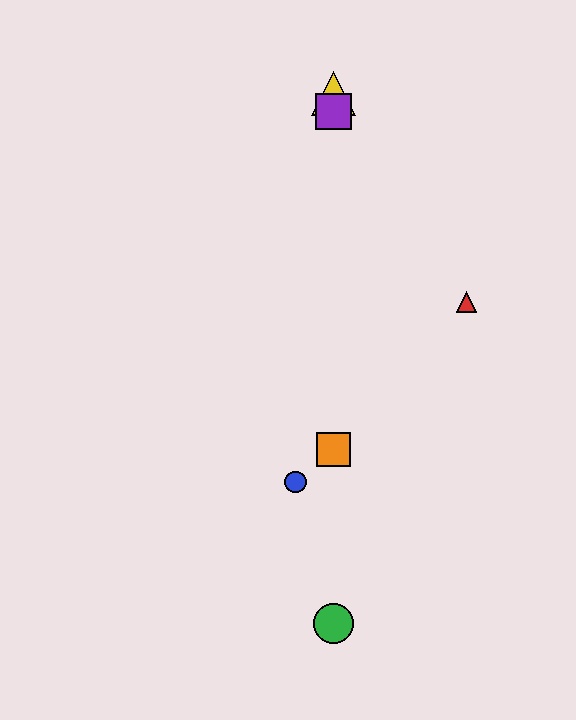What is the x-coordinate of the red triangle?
The red triangle is at x≈467.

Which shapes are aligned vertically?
The green circle, the yellow triangle, the purple square, the orange square are aligned vertically.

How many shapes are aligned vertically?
4 shapes (the green circle, the yellow triangle, the purple square, the orange square) are aligned vertically.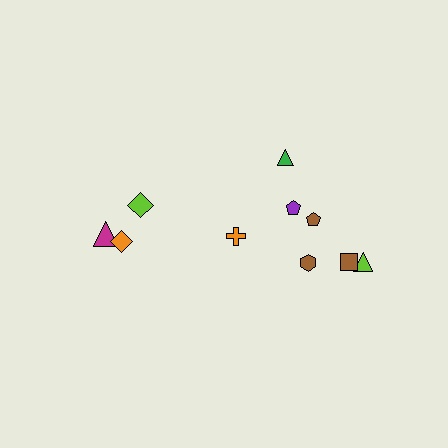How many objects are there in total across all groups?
There are 10 objects.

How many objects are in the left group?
There are 4 objects.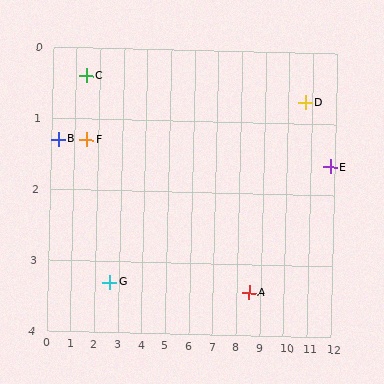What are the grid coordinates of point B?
Point B is at approximately (0.3, 1.3).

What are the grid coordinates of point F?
Point F is at approximately (1.5, 1.3).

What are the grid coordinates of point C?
Point C is at approximately (1.4, 0.4).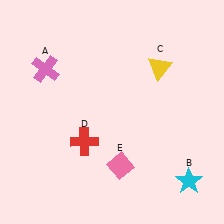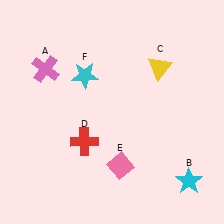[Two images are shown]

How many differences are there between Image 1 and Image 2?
There is 1 difference between the two images.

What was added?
A cyan star (F) was added in Image 2.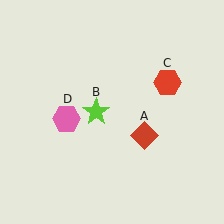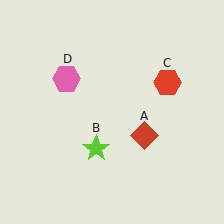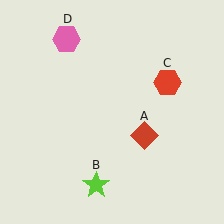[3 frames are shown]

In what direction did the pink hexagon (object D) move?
The pink hexagon (object D) moved up.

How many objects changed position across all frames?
2 objects changed position: lime star (object B), pink hexagon (object D).